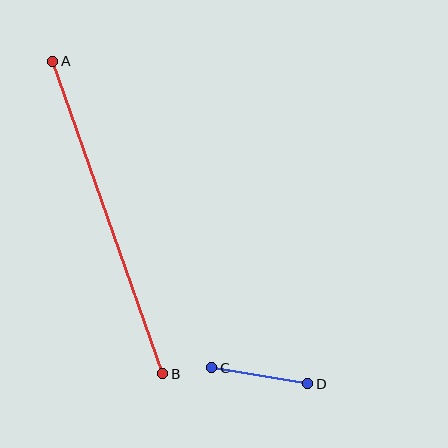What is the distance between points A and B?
The distance is approximately 331 pixels.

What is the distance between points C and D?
The distance is approximately 97 pixels.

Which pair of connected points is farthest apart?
Points A and B are farthest apart.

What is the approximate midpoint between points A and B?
The midpoint is at approximately (108, 217) pixels.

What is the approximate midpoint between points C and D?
The midpoint is at approximately (260, 376) pixels.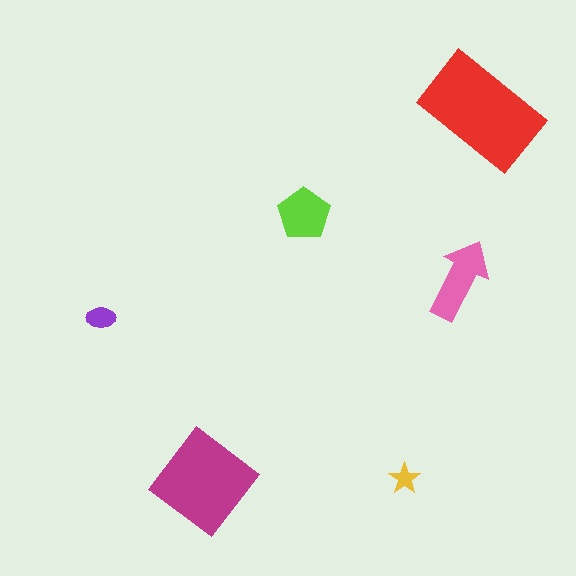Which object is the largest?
The red rectangle.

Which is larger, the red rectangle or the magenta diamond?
The red rectangle.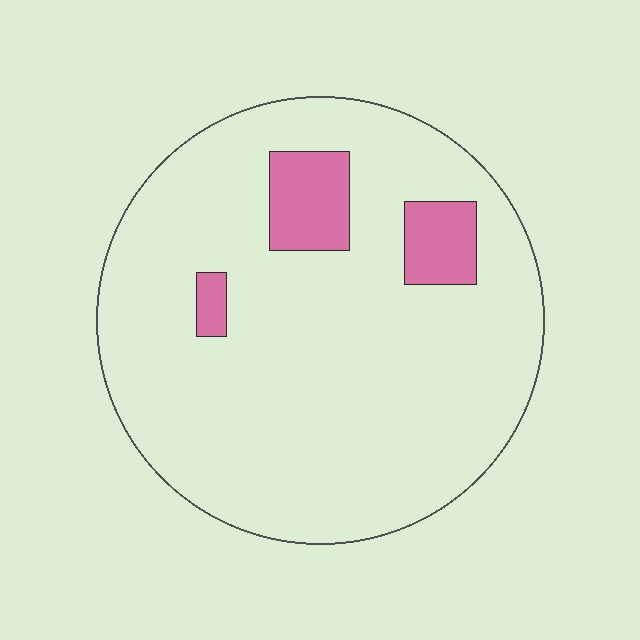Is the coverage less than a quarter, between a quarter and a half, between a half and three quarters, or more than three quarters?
Less than a quarter.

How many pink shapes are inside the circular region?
3.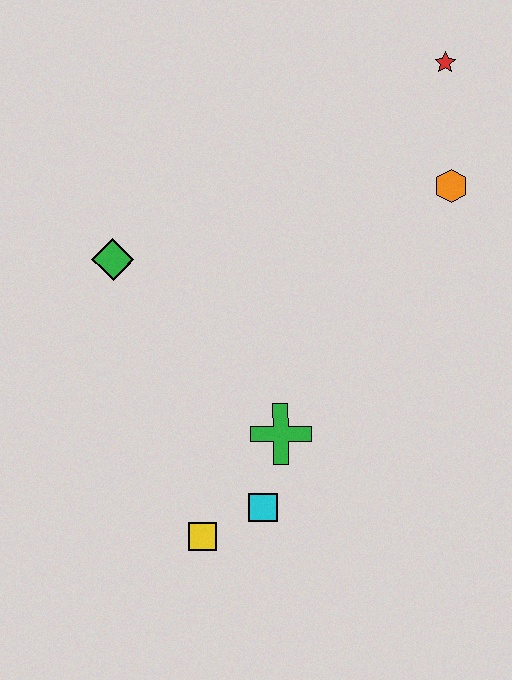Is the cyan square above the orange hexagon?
No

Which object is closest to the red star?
The orange hexagon is closest to the red star.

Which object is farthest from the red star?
The yellow square is farthest from the red star.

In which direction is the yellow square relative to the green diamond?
The yellow square is below the green diamond.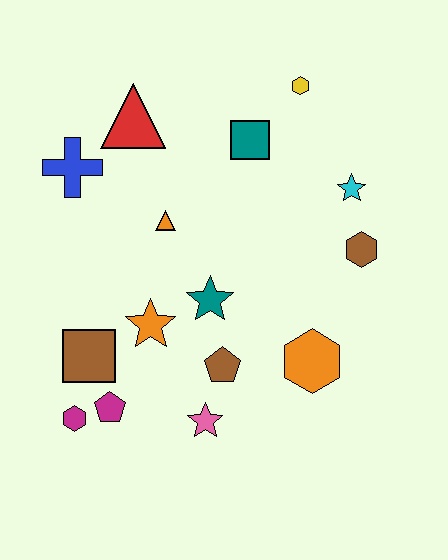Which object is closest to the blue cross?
The red triangle is closest to the blue cross.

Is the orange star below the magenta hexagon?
No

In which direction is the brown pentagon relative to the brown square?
The brown pentagon is to the right of the brown square.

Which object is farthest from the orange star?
The yellow hexagon is farthest from the orange star.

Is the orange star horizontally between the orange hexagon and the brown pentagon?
No